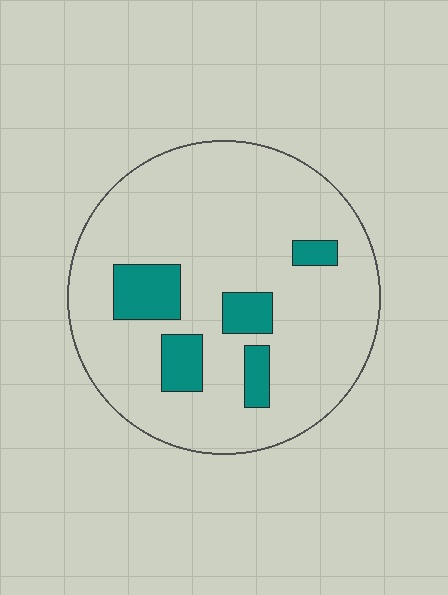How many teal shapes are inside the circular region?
5.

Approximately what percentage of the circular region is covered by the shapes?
Approximately 15%.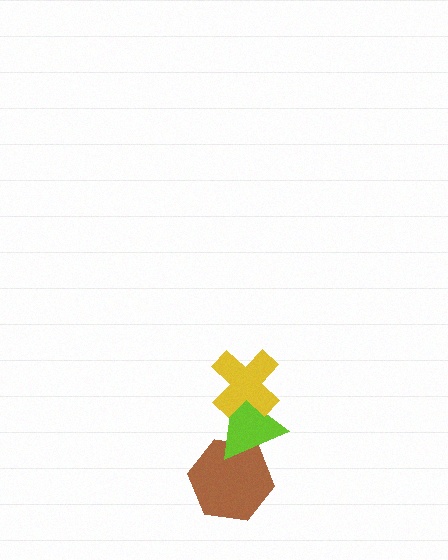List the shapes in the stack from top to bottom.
From top to bottom: the yellow cross, the lime triangle, the brown hexagon.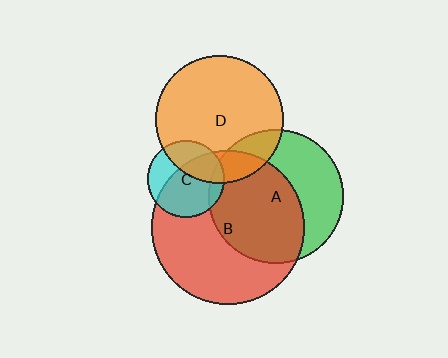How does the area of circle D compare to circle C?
Approximately 2.8 times.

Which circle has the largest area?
Circle B (red).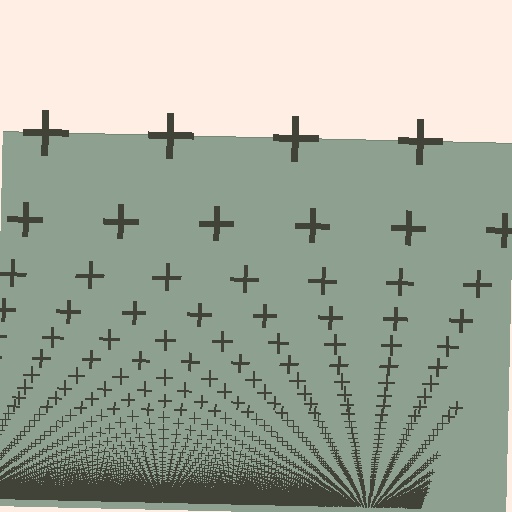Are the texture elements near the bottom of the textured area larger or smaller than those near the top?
Smaller. The gradient is inverted — elements near the bottom are smaller and denser.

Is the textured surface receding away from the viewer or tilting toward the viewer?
The surface appears to tilt toward the viewer. Texture elements get larger and sparser toward the top.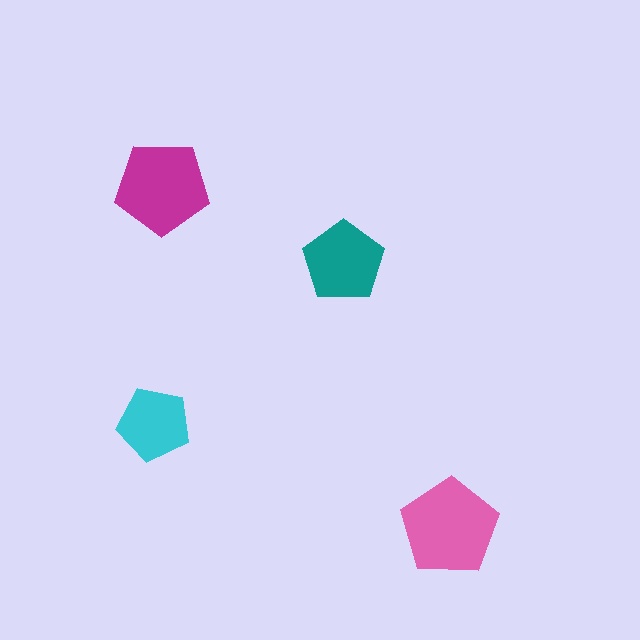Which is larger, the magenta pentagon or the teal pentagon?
The magenta one.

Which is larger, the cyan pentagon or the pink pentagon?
The pink one.